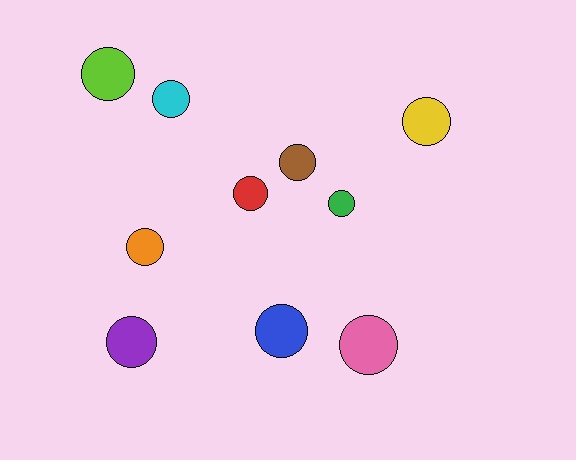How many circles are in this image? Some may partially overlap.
There are 10 circles.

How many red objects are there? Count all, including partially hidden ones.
There is 1 red object.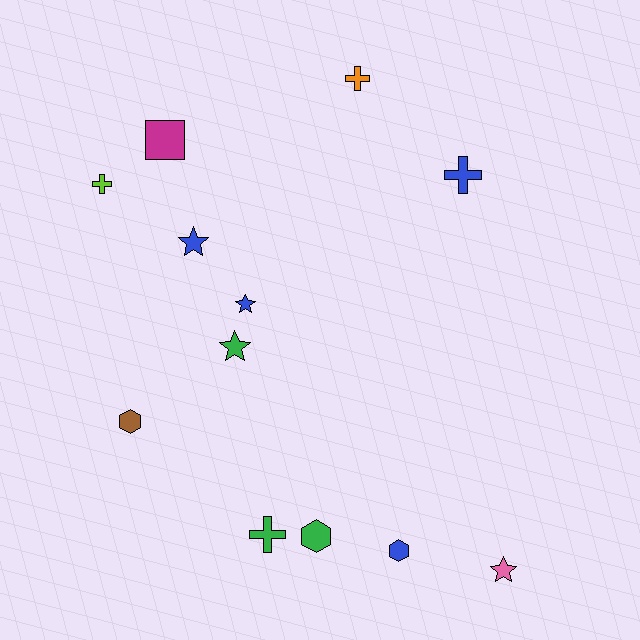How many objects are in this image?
There are 12 objects.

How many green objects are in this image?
There are 3 green objects.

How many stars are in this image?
There are 4 stars.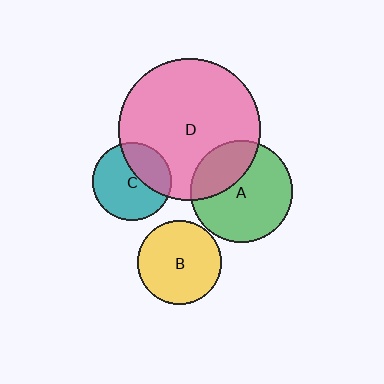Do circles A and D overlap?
Yes.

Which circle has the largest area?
Circle D (pink).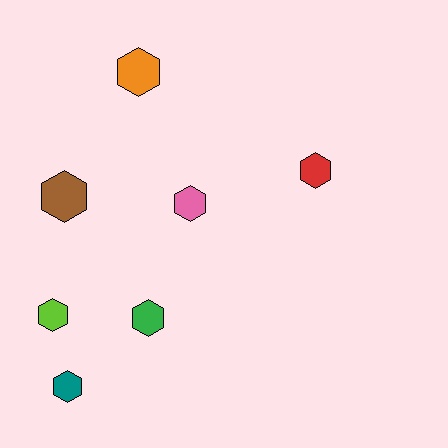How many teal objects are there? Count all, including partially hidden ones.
There is 1 teal object.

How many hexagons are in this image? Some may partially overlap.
There are 7 hexagons.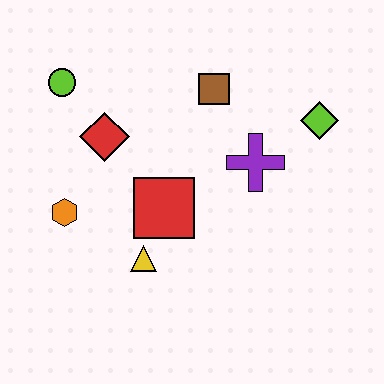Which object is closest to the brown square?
The purple cross is closest to the brown square.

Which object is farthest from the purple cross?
The lime circle is farthest from the purple cross.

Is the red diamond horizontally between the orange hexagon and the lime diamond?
Yes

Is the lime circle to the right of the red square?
No